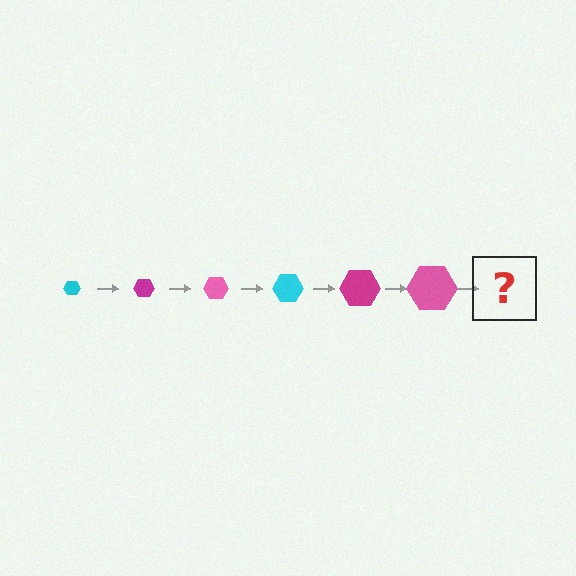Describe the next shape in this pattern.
It should be a cyan hexagon, larger than the previous one.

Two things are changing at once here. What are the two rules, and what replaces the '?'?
The two rules are that the hexagon grows larger each step and the color cycles through cyan, magenta, and pink. The '?' should be a cyan hexagon, larger than the previous one.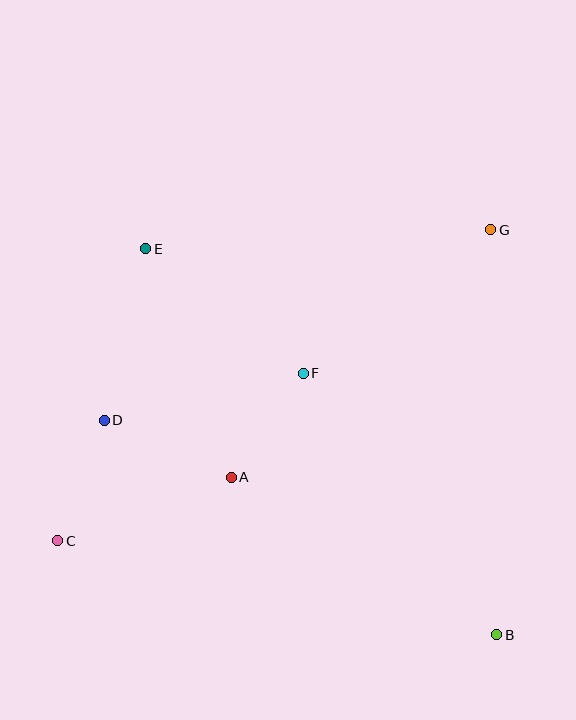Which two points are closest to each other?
Points A and F are closest to each other.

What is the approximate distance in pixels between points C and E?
The distance between C and E is approximately 305 pixels.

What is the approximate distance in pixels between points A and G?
The distance between A and G is approximately 359 pixels.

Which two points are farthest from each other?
Points C and G are farthest from each other.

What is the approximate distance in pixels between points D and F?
The distance between D and F is approximately 204 pixels.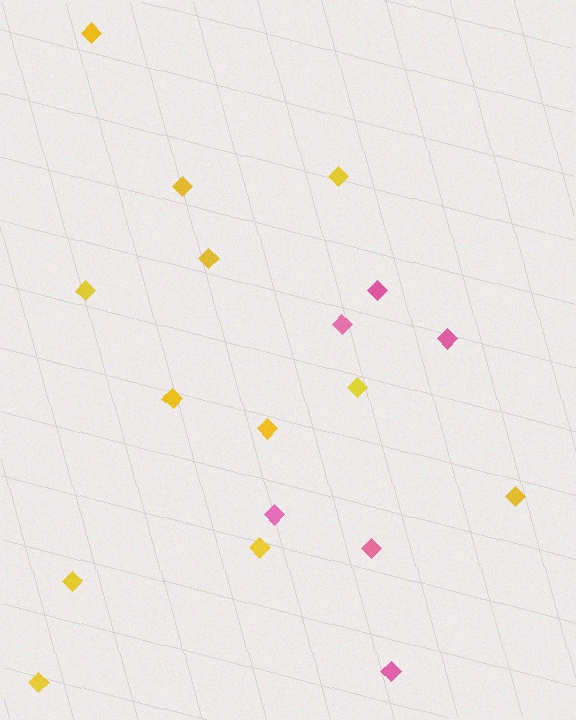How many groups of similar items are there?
There are 2 groups: one group of yellow diamonds (12) and one group of pink diamonds (6).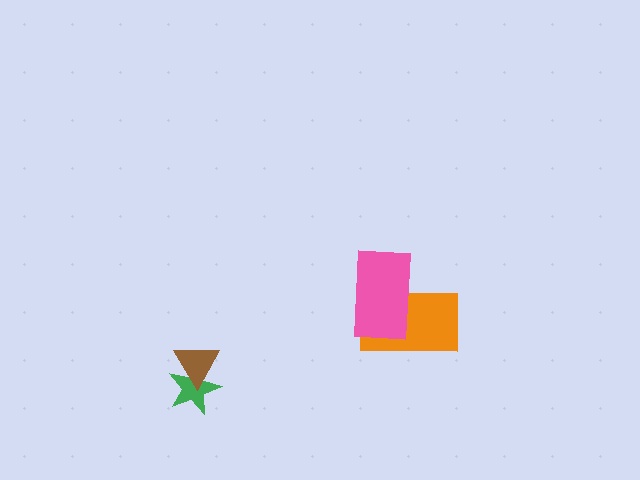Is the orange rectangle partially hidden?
Yes, it is partially covered by another shape.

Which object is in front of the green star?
The brown triangle is in front of the green star.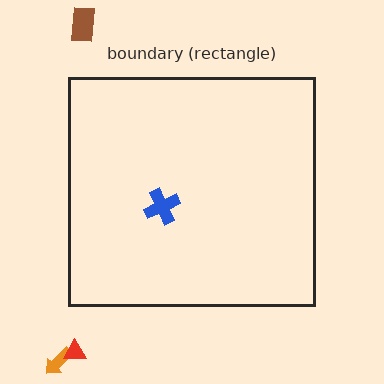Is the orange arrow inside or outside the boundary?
Outside.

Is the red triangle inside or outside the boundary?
Outside.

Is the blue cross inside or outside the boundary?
Inside.